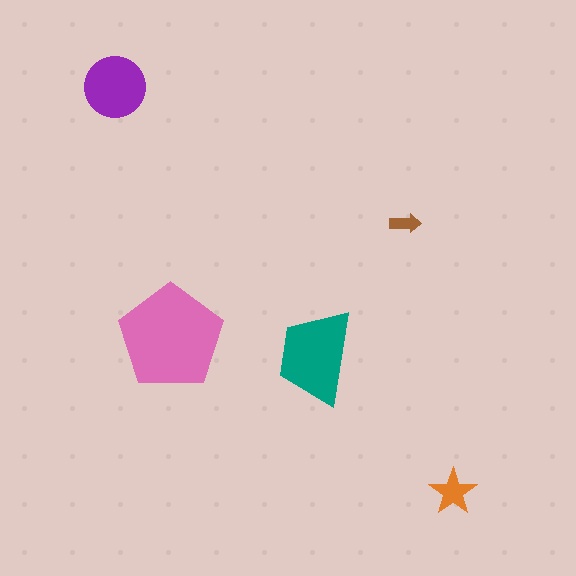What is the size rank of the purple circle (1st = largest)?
3rd.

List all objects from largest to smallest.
The pink pentagon, the teal trapezoid, the purple circle, the orange star, the brown arrow.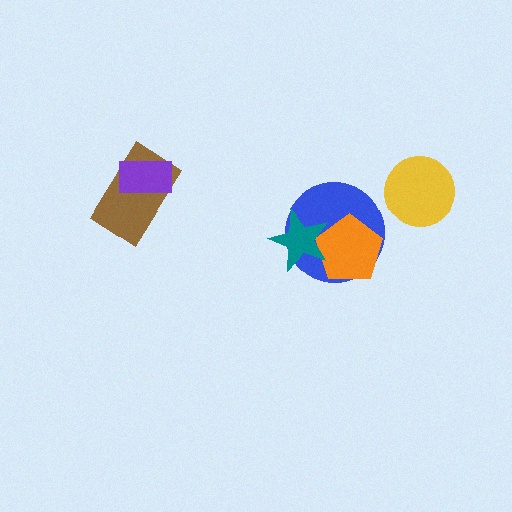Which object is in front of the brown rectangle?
The purple rectangle is in front of the brown rectangle.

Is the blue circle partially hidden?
Yes, it is partially covered by another shape.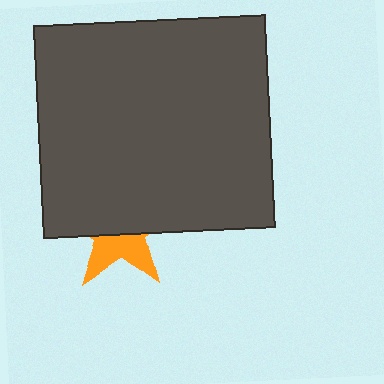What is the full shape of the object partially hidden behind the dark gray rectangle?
The partially hidden object is an orange star.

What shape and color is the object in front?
The object in front is a dark gray rectangle.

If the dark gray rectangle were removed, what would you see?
You would see the complete orange star.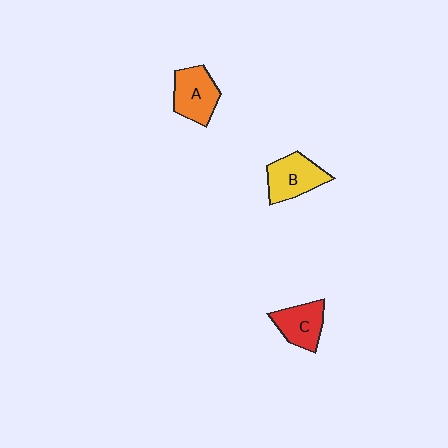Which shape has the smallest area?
Shape C (red).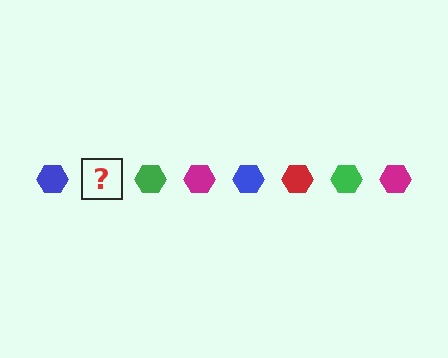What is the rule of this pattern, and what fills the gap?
The rule is that the pattern cycles through blue, red, green, magenta hexagons. The gap should be filled with a red hexagon.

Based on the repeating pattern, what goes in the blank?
The blank should be a red hexagon.